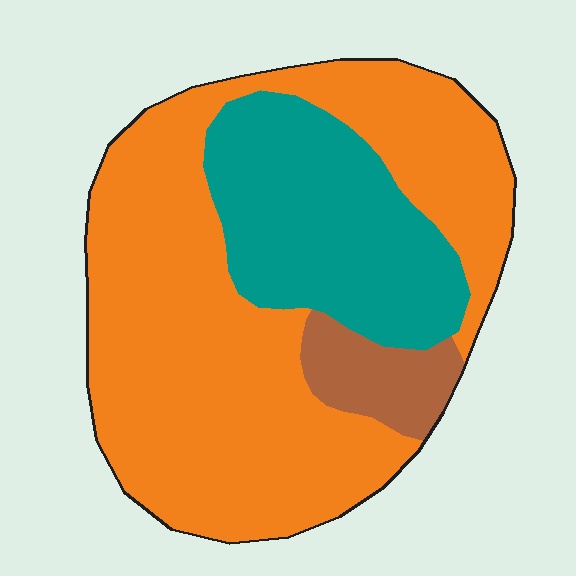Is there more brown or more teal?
Teal.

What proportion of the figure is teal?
Teal covers 27% of the figure.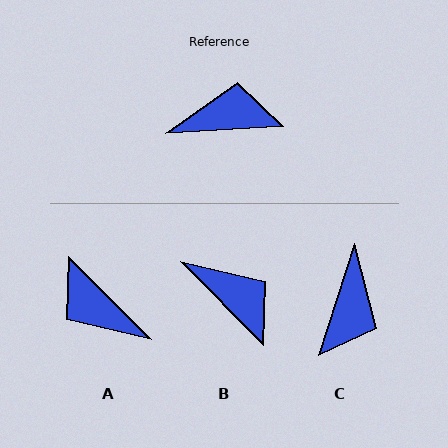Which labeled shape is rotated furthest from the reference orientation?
A, about 131 degrees away.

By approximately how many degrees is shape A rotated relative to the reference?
Approximately 131 degrees counter-clockwise.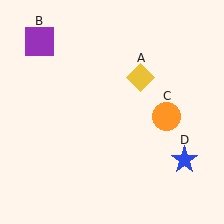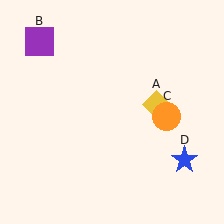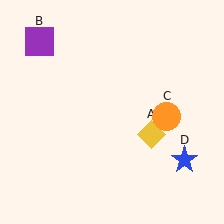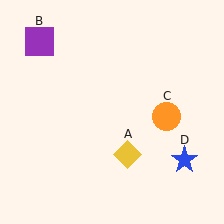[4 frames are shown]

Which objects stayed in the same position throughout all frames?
Purple square (object B) and orange circle (object C) and blue star (object D) remained stationary.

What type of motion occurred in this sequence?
The yellow diamond (object A) rotated clockwise around the center of the scene.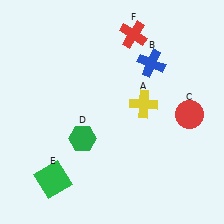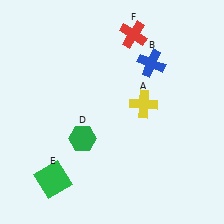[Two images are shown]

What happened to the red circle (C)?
The red circle (C) was removed in Image 2. It was in the bottom-right area of Image 1.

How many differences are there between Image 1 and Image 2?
There is 1 difference between the two images.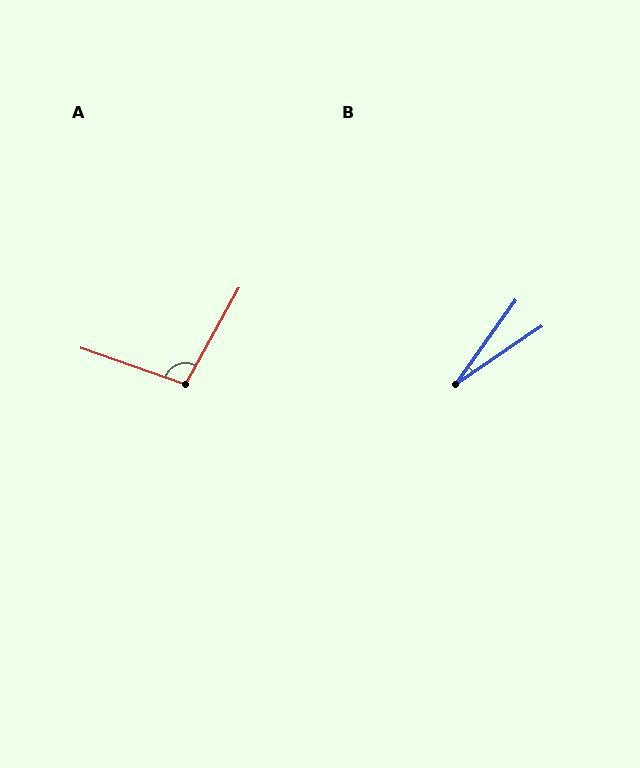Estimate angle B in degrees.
Approximately 20 degrees.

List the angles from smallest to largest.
B (20°), A (99°).